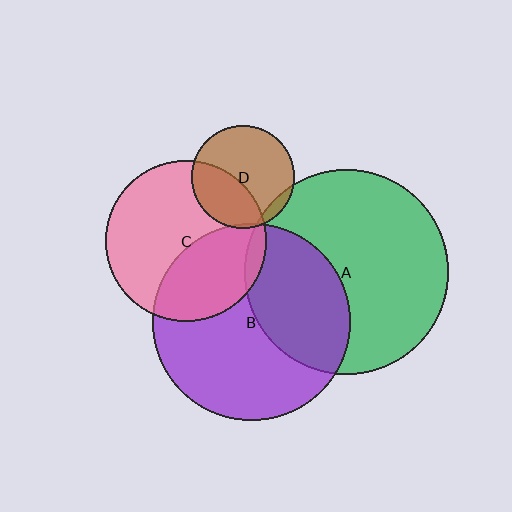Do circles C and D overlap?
Yes.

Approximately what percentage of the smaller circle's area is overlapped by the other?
Approximately 40%.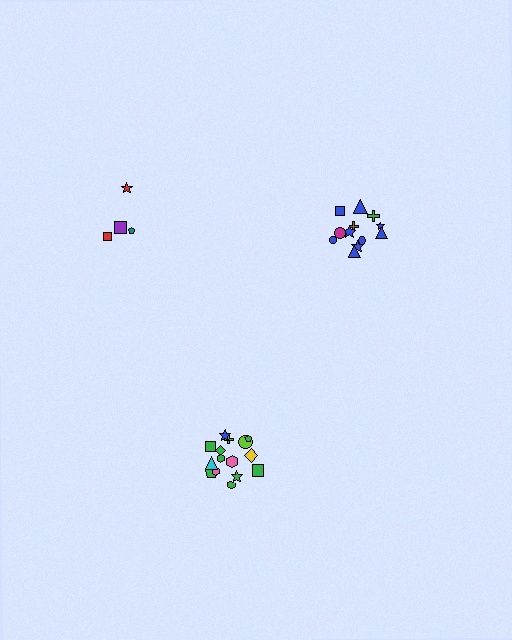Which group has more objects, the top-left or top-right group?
The top-right group.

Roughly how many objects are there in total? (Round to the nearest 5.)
Roughly 30 objects in total.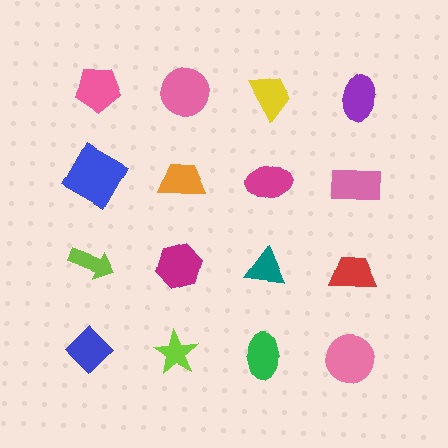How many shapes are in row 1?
4 shapes.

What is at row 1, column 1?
A pink pentagon.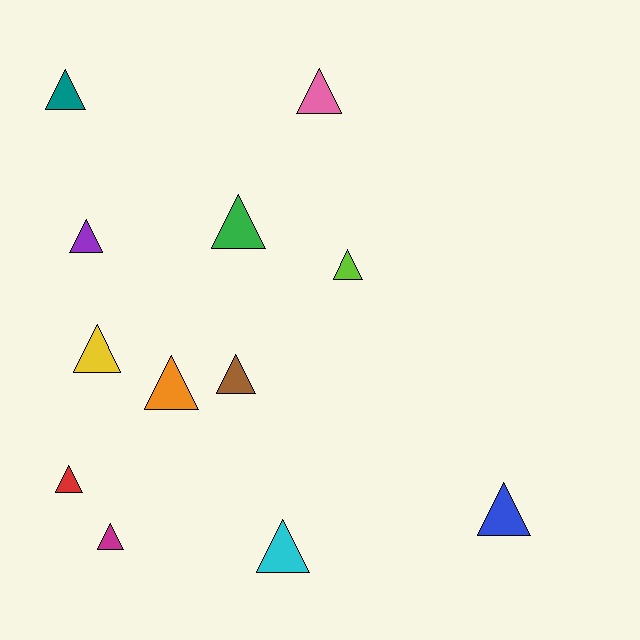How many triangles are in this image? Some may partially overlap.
There are 12 triangles.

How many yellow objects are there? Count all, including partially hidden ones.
There is 1 yellow object.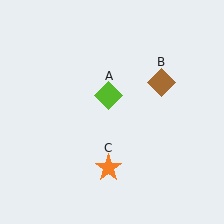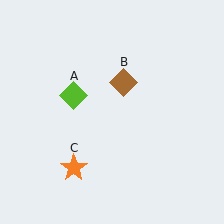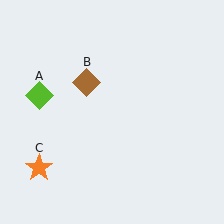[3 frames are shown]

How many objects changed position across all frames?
3 objects changed position: lime diamond (object A), brown diamond (object B), orange star (object C).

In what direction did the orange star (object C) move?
The orange star (object C) moved left.